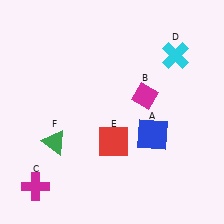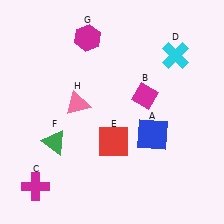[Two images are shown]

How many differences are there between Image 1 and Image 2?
There are 2 differences between the two images.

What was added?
A magenta hexagon (G), a pink triangle (H) were added in Image 2.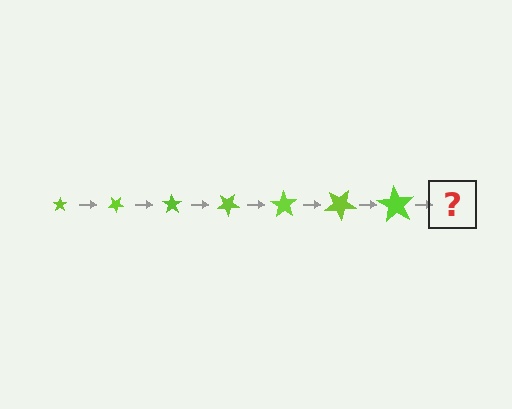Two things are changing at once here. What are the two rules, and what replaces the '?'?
The two rules are that the star grows larger each step and it rotates 35 degrees each step. The '?' should be a star, larger than the previous one and rotated 245 degrees from the start.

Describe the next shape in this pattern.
It should be a star, larger than the previous one and rotated 245 degrees from the start.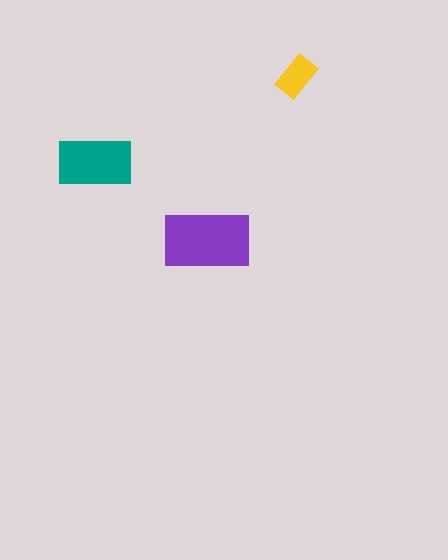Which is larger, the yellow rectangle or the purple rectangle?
The purple one.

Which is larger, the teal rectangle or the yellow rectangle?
The teal one.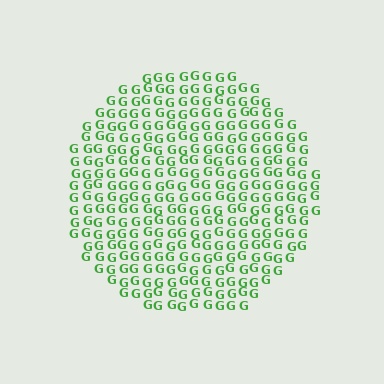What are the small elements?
The small elements are letter G's.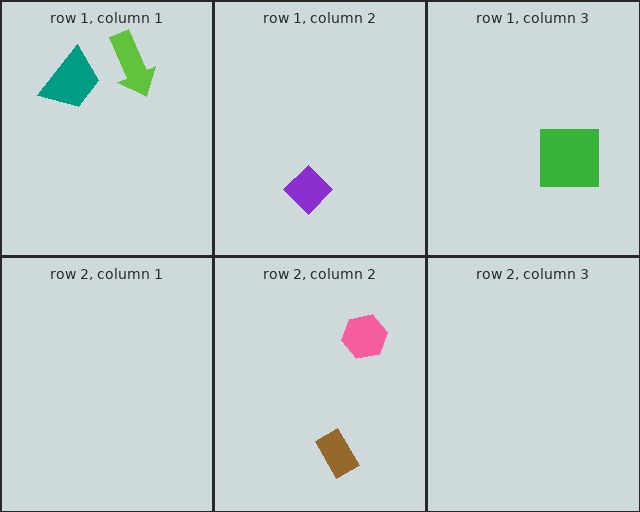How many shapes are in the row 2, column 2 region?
2.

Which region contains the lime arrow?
The row 1, column 1 region.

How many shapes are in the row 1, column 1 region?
2.